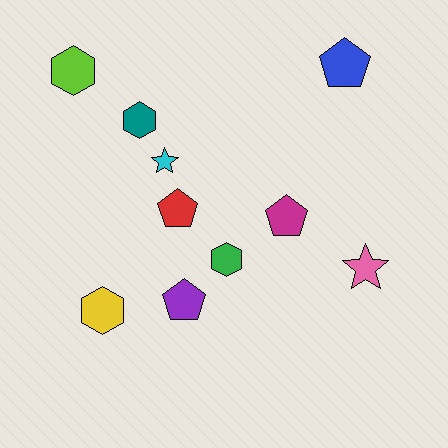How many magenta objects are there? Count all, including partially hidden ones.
There is 1 magenta object.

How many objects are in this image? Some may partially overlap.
There are 10 objects.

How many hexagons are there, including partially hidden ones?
There are 4 hexagons.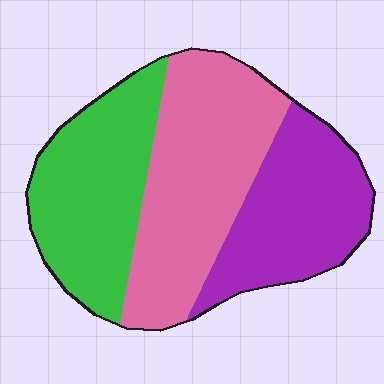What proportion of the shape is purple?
Purple covers 29% of the shape.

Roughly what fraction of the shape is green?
Green covers roughly 30% of the shape.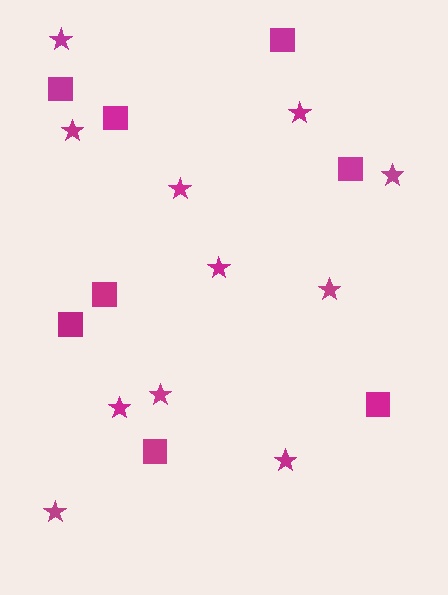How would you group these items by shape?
There are 2 groups: one group of squares (8) and one group of stars (11).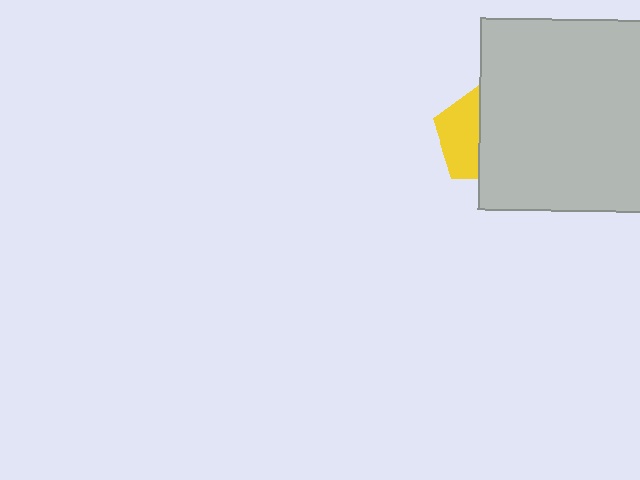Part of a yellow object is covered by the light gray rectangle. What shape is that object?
It is a pentagon.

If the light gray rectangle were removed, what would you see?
You would see the complete yellow pentagon.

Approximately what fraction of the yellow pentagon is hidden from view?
Roughly 56% of the yellow pentagon is hidden behind the light gray rectangle.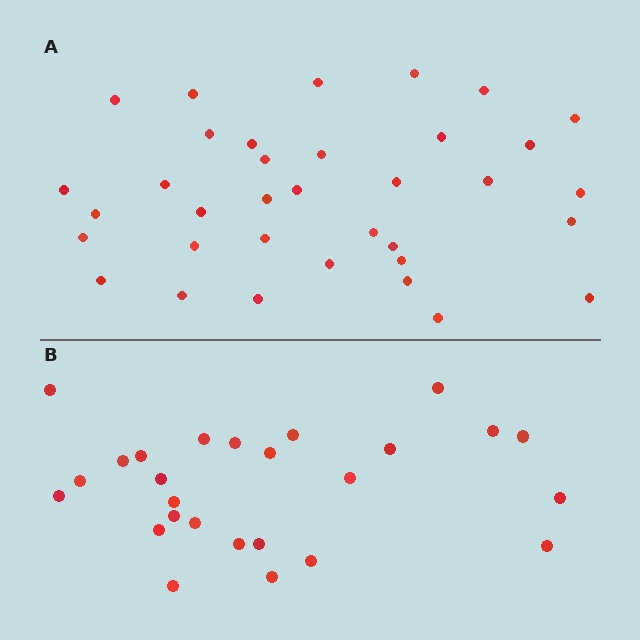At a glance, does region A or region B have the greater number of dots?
Region A (the top region) has more dots.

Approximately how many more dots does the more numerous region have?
Region A has roughly 8 or so more dots than region B.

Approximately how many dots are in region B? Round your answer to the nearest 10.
About 30 dots. (The exact count is 26, which rounds to 30.)